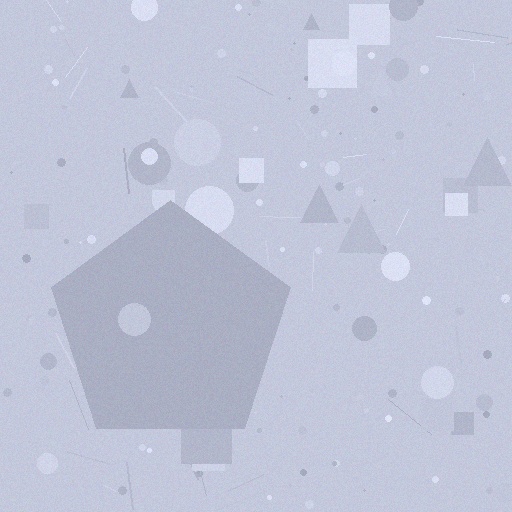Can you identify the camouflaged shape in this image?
The camouflaged shape is a pentagon.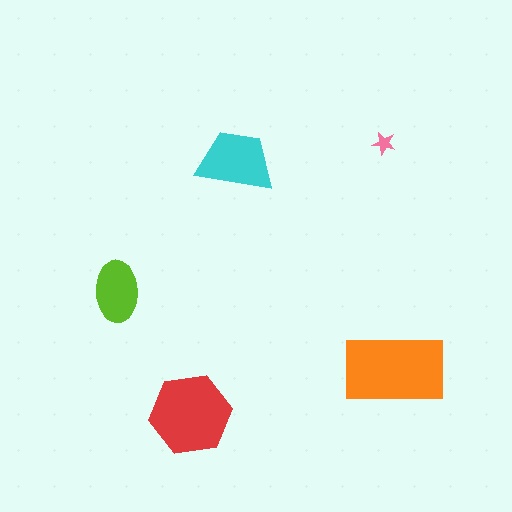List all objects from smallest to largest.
The pink star, the lime ellipse, the cyan trapezoid, the red hexagon, the orange rectangle.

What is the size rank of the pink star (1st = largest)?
5th.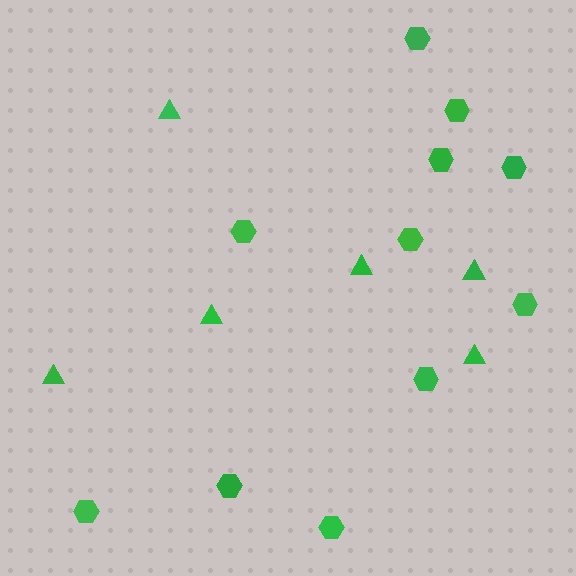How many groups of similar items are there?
There are 2 groups: one group of triangles (6) and one group of hexagons (11).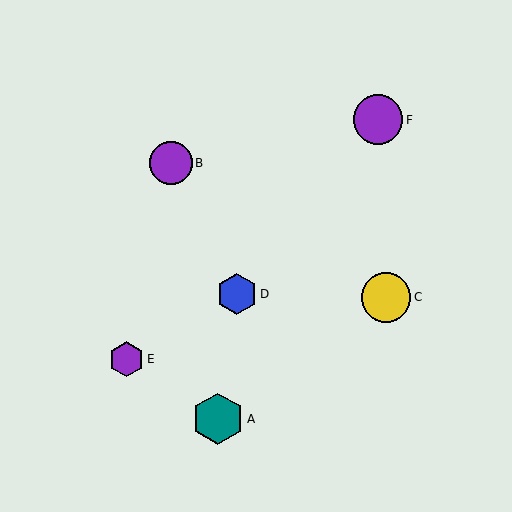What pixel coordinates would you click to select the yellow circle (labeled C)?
Click at (386, 297) to select the yellow circle C.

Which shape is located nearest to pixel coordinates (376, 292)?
The yellow circle (labeled C) at (386, 297) is nearest to that location.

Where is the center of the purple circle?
The center of the purple circle is at (378, 120).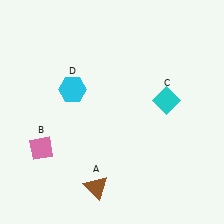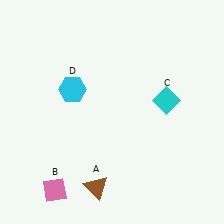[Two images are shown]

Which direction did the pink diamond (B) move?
The pink diamond (B) moved down.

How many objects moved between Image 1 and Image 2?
1 object moved between the two images.